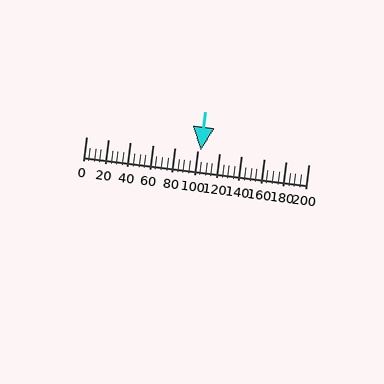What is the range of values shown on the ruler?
The ruler shows values from 0 to 200.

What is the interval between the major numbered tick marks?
The major tick marks are spaced 20 units apart.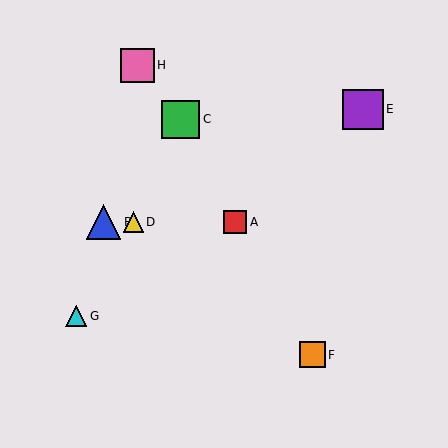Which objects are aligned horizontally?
Objects A, B, D are aligned horizontally.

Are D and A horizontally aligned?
Yes, both are at y≈222.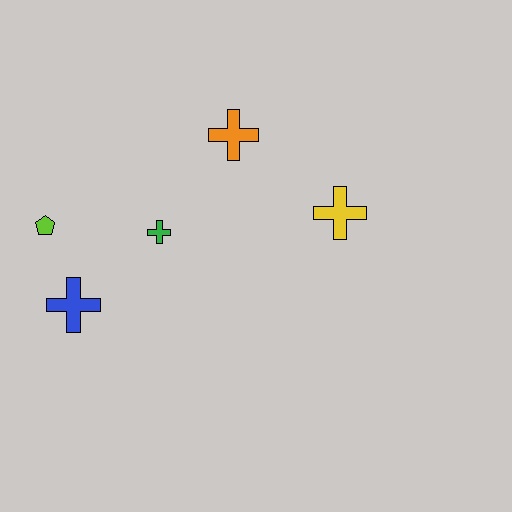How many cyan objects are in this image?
There are no cyan objects.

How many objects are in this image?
There are 5 objects.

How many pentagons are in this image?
There is 1 pentagon.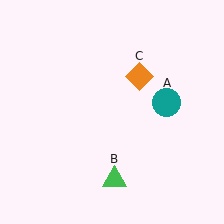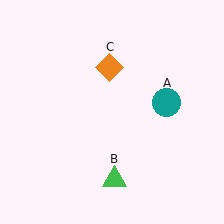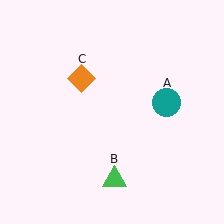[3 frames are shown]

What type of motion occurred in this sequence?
The orange diamond (object C) rotated counterclockwise around the center of the scene.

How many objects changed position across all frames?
1 object changed position: orange diamond (object C).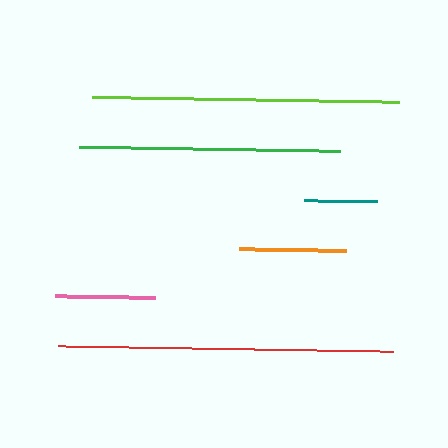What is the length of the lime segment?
The lime segment is approximately 308 pixels long.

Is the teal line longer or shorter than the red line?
The red line is longer than the teal line.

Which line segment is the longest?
The red line is the longest at approximately 335 pixels.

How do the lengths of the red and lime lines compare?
The red and lime lines are approximately the same length.